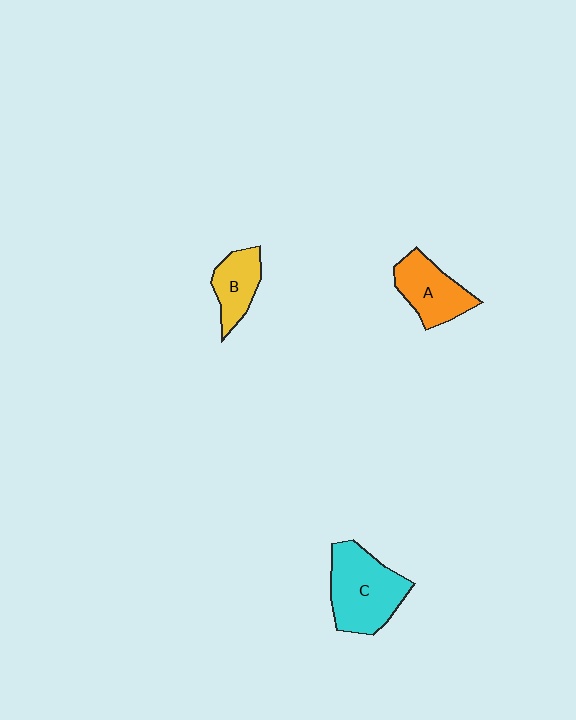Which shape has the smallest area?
Shape B (yellow).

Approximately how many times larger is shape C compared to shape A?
Approximately 1.4 times.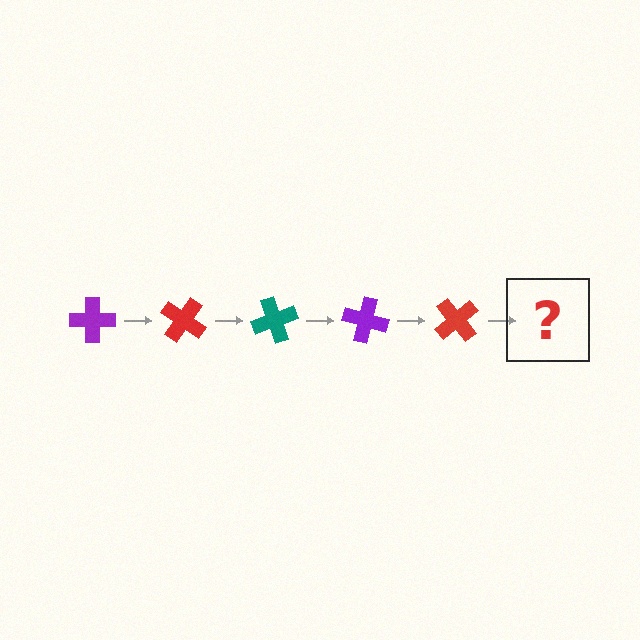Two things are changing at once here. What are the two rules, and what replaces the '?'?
The two rules are that it rotates 35 degrees each step and the color cycles through purple, red, and teal. The '?' should be a teal cross, rotated 175 degrees from the start.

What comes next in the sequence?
The next element should be a teal cross, rotated 175 degrees from the start.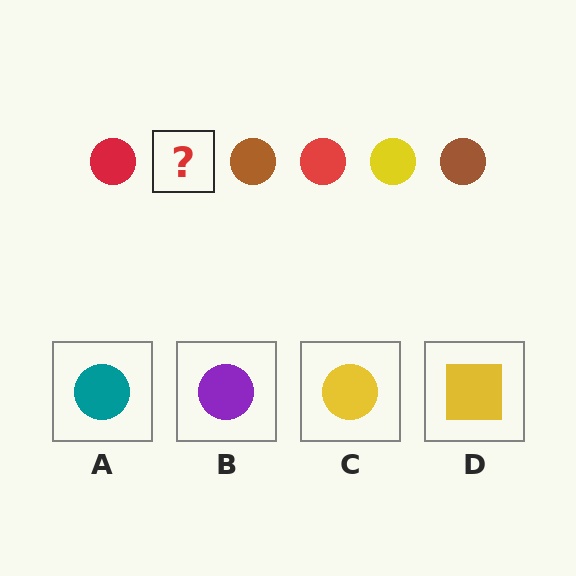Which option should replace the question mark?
Option C.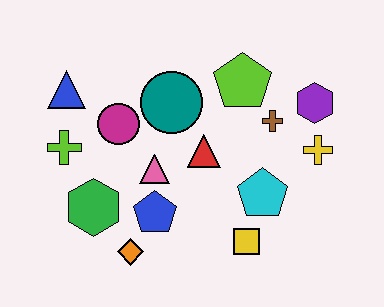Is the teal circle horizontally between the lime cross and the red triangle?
Yes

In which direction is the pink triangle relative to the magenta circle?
The pink triangle is below the magenta circle.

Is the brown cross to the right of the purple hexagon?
No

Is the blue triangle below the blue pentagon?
No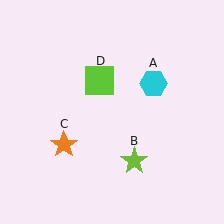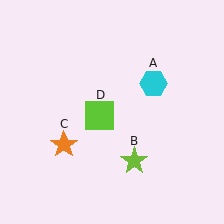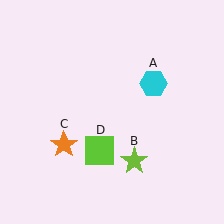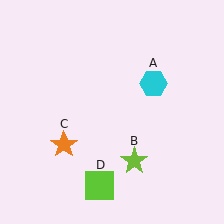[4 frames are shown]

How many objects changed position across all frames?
1 object changed position: lime square (object D).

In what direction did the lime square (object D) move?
The lime square (object D) moved down.